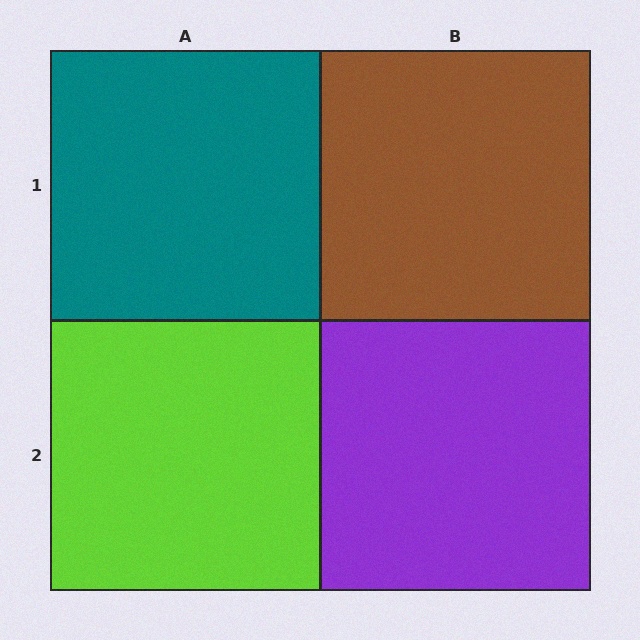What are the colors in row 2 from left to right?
Lime, purple.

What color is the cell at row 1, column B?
Brown.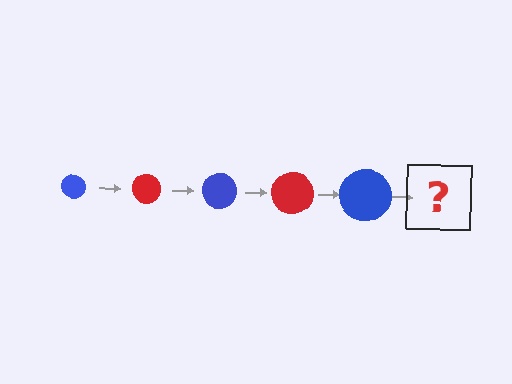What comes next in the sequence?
The next element should be a red circle, larger than the previous one.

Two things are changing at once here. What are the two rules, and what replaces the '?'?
The two rules are that the circle grows larger each step and the color cycles through blue and red. The '?' should be a red circle, larger than the previous one.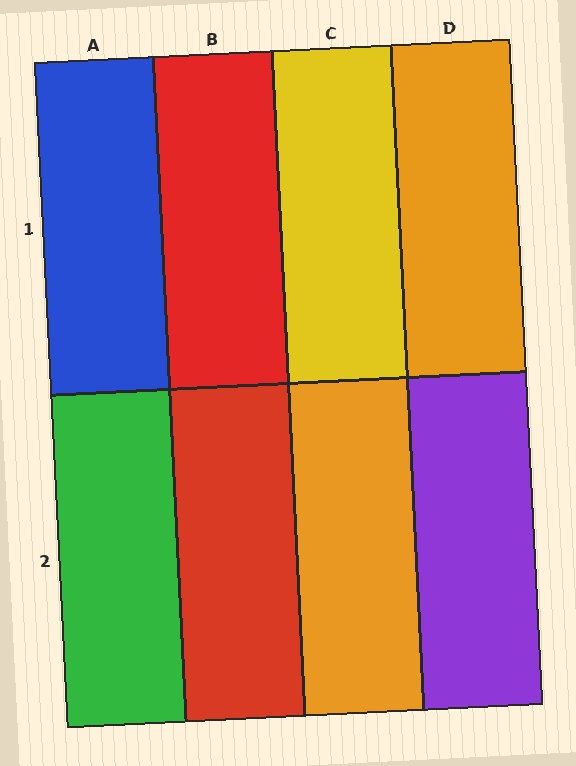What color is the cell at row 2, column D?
Purple.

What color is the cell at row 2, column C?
Orange.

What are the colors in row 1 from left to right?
Blue, red, yellow, orange.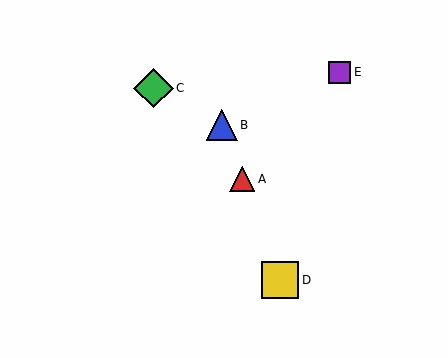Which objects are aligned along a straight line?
Objects A, B, D are aligned along a straight line.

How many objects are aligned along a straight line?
3 objects (A, B, D) are aligned along a straight line.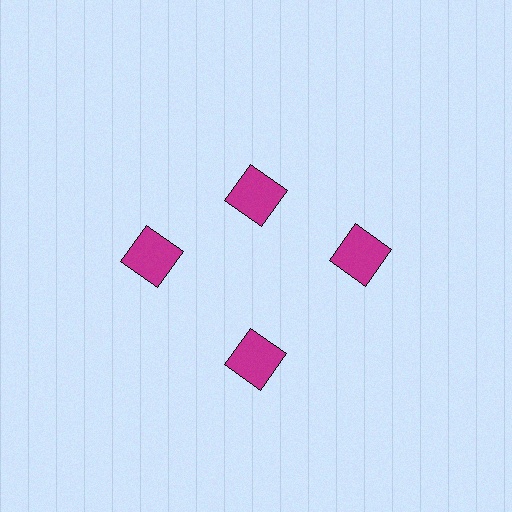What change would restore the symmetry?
The symmetry would be restored by moving it outward, back onto the ring so that all 4 squares sit at equal angles and equal distance from the center.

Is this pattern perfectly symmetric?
No. The 4 magenta squares are arranged in a ring, but one element near the 12 o'clock position is pulled inward toward the center, breaking the 4-fold rotational symmetry.